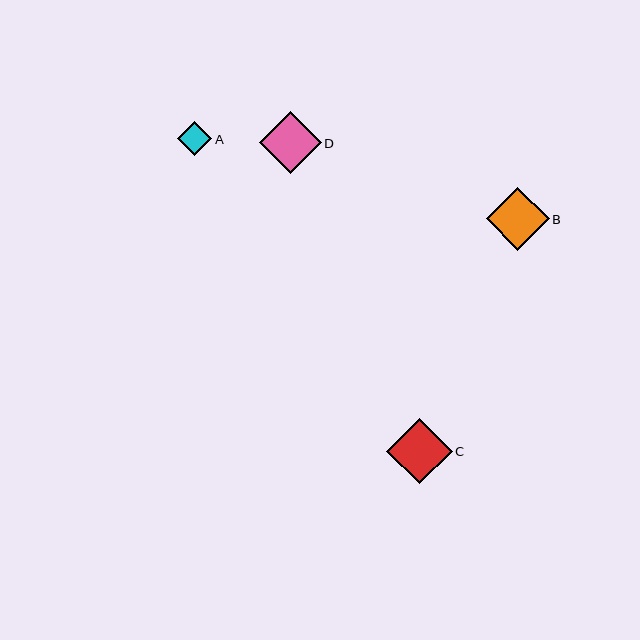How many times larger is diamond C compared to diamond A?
Diamond C is approximately 1.9 times the size of diamond A.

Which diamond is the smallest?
Diamond A is the smallest with a size of approximately 34 pixels.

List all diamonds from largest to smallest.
From largest to smallest: C, B, D, A.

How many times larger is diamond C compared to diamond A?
Diamond C is approximately 1.9 times the size of diamond A.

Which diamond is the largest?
Diamond C is the largest with a size of approximately 65 pixels.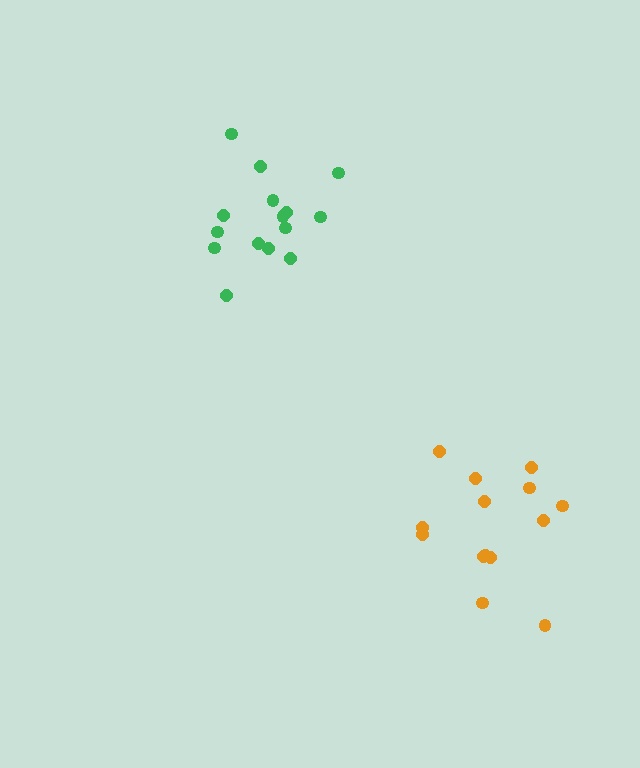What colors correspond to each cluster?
The clusters are colored: green, orange.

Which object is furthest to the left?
The green cluster is leftmost.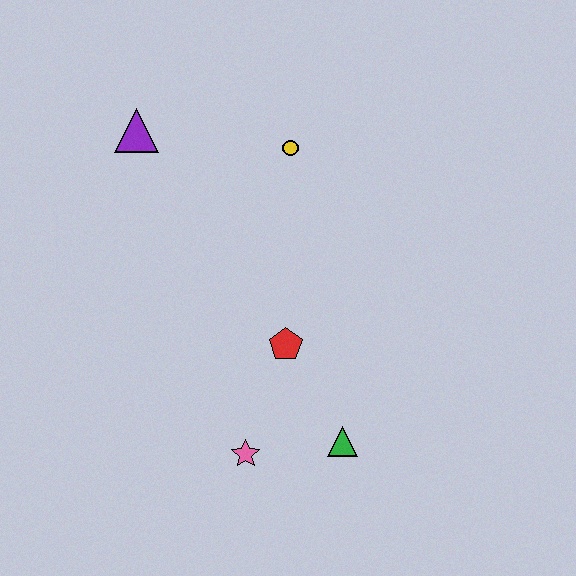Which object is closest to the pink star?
The green triangle is closest to the pink star.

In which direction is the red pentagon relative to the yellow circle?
The red pentagon is below the yellow circle.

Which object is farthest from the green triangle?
The purple triangle is farthest from the green triangle.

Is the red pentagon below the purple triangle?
Yes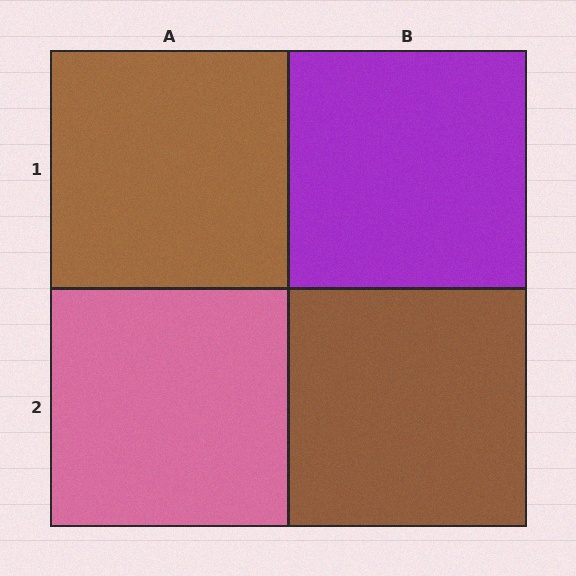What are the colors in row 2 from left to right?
Pink, brown.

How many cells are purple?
1 cell is purple.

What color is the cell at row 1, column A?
Brown.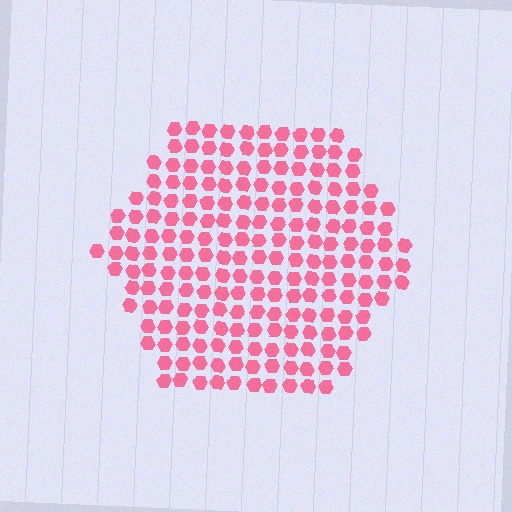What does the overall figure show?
The overall figure shows a hexagon.